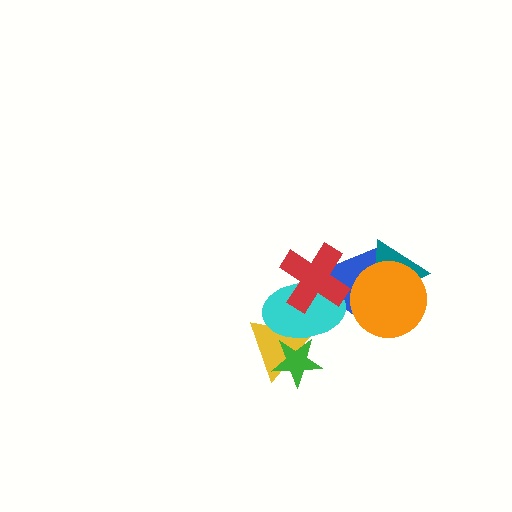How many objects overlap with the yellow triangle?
2 objects overlap with the yellow triangle.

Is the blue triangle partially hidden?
Yes, it is partially covered by another shape.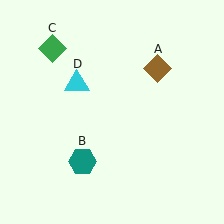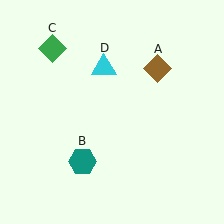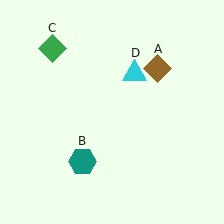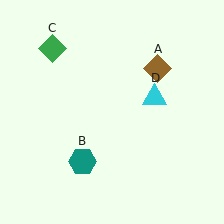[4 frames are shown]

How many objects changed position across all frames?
1 object changed position: cyan triangle (object D).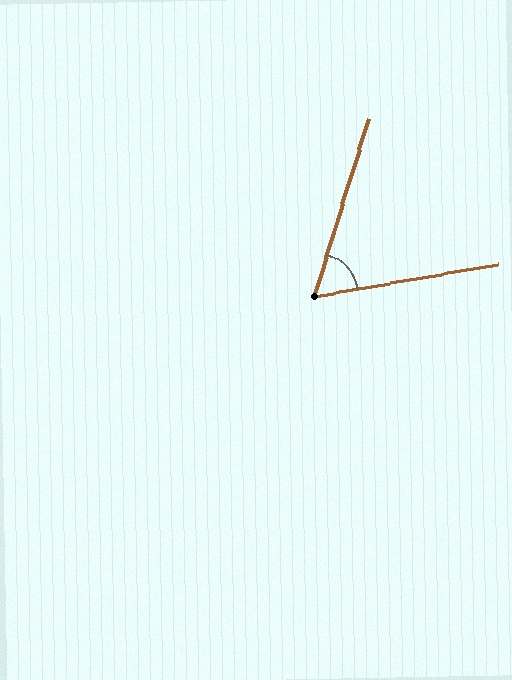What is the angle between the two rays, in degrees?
Approximately 63 degrees.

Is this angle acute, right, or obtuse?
It is acute.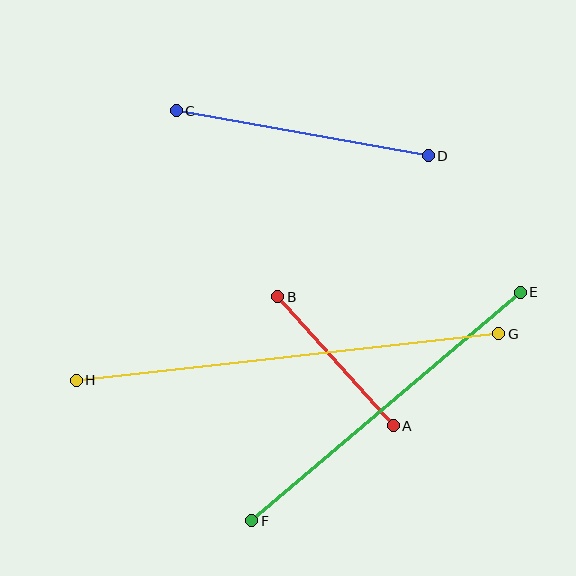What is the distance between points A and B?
The distance is approximately 173 pixels.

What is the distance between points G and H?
The distance is approximately 425 pixels.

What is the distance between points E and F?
The distance is approximately 353 pixels.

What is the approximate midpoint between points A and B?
The midpoint is at approximately (336, 361) pixels.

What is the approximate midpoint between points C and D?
The midpoint is at approximately (302, 133) pixels.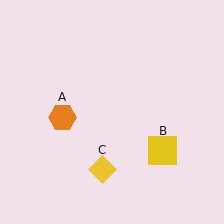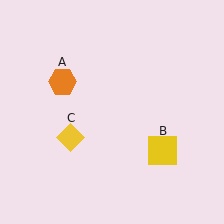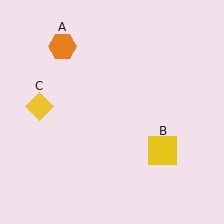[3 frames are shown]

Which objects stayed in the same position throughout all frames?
Yellow square (object B) remained stationary.